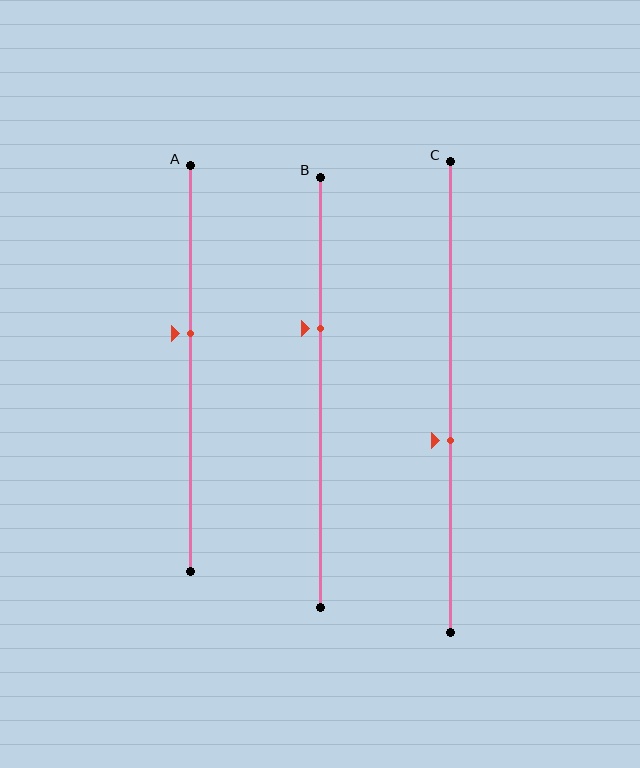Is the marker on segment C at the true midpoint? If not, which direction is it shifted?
No, the marker on segment C is shifted downward by about 9% of the segment length.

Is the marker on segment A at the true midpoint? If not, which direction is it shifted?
No, the marker on segment A is shifted upward by about 9% of the segment length.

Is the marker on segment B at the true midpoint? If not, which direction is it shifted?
No, the marker on segment B is shifted upward by about 15% of the segment length.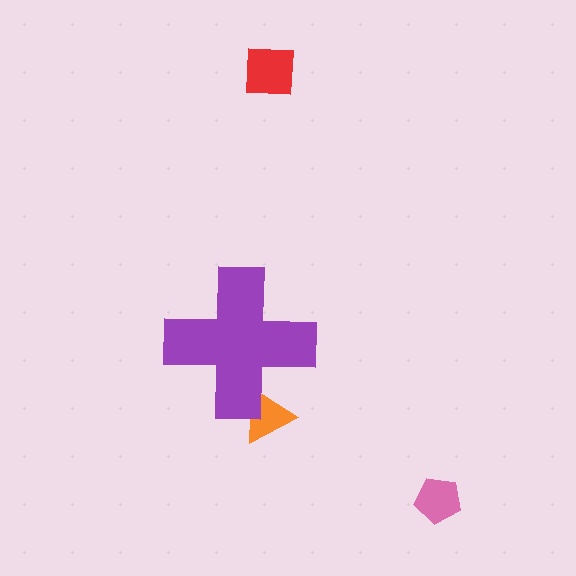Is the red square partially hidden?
No, the red square is fully visible.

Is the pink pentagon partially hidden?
No, the pink pentagon is fully visible.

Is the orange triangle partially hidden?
Yes, the orange triangle is partially hidden behind the purple cross.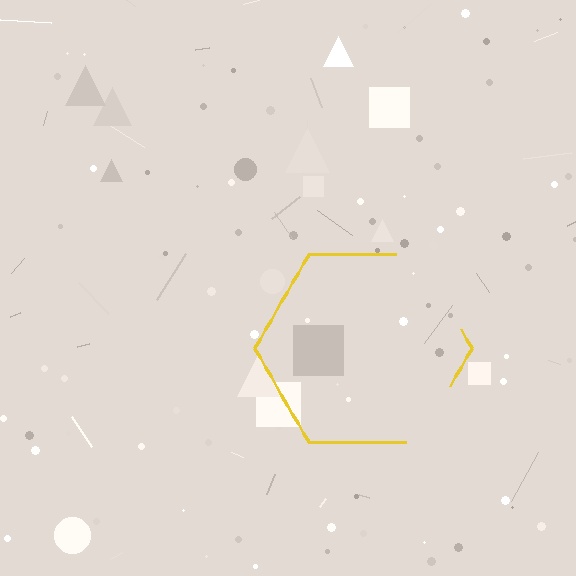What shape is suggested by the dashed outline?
The dashed outline suggests a hexagon.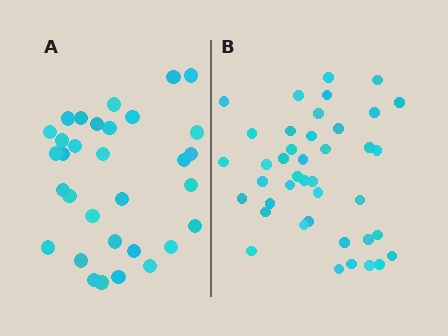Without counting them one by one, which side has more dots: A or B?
Region B (the right region) has more dots.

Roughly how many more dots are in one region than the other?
Region B has roughly 8 or so more dots than region A.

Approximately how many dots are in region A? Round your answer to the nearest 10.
About 30 dots. (The exact count is 32, which rounds to 30.)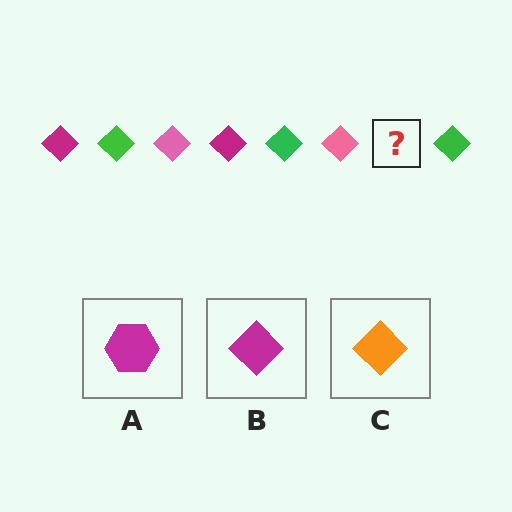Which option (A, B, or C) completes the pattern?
B.